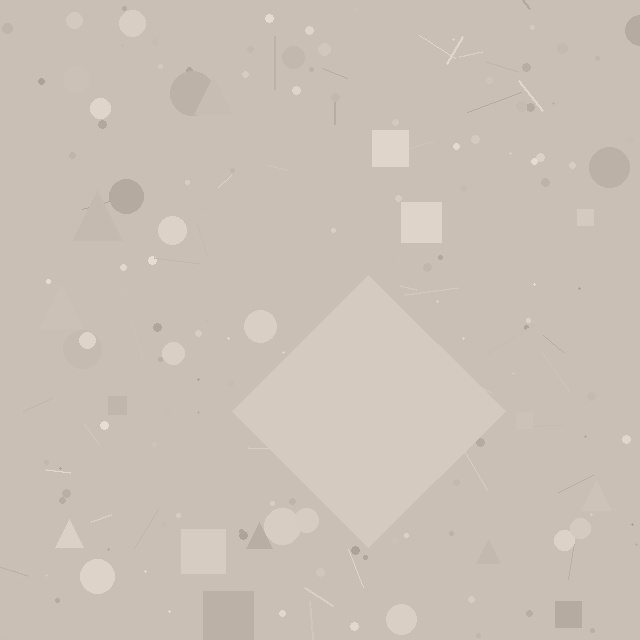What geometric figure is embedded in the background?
A diamond is embedded in the background.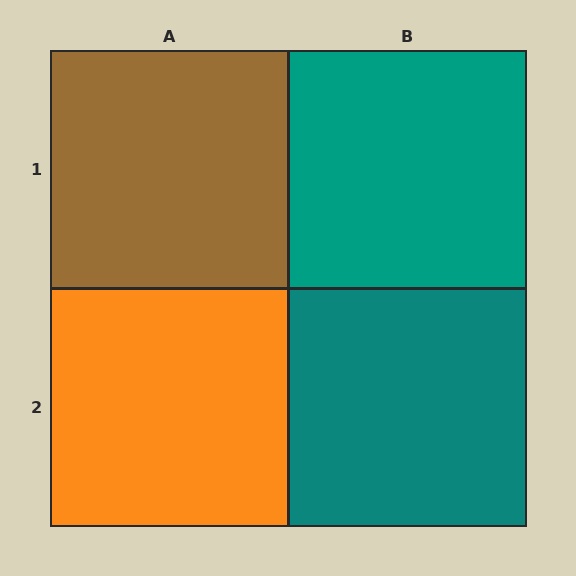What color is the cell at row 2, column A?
Orange.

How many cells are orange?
1 cell is orange.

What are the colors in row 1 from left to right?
Brown, teal.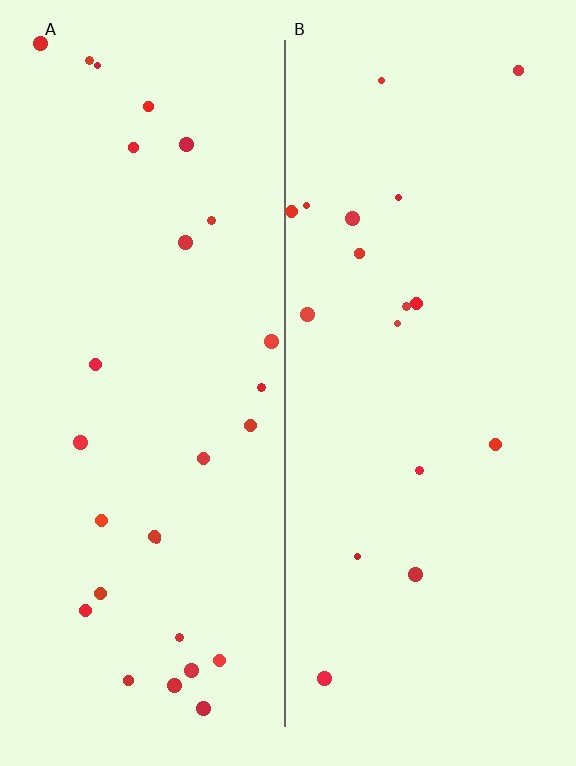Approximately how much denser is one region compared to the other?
Approximately 1.6× — region A over region B.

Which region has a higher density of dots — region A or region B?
A (the left).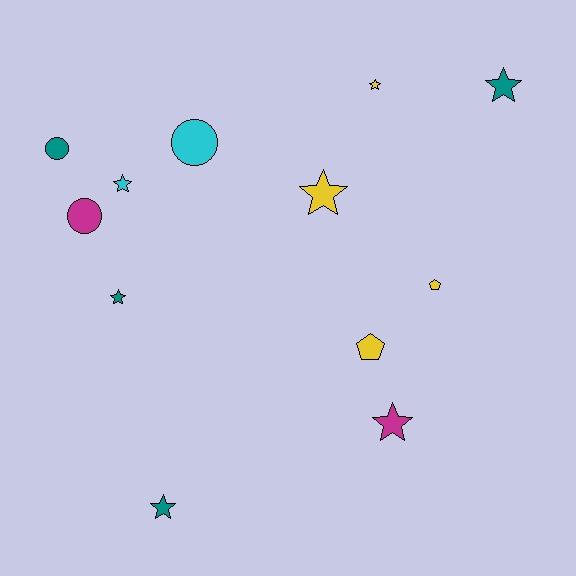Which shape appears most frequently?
Star, with 7 objects.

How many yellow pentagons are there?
There are 2 yellow pentagons.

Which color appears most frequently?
Teal, with 4 objects.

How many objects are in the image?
There are 12 objects.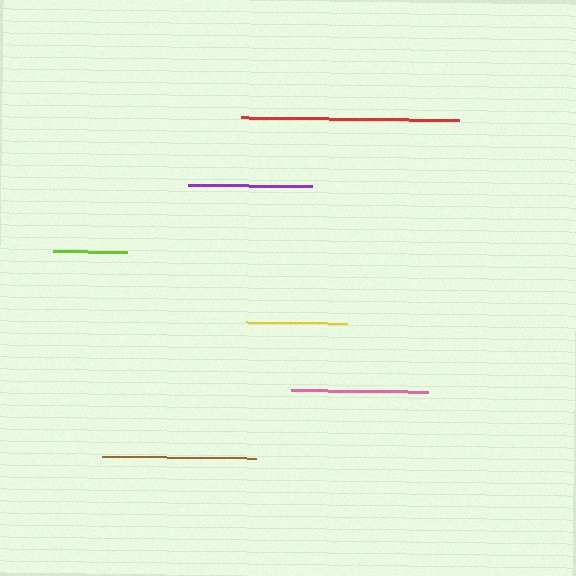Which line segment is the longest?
The red line is the longest at approximately 218 pixels.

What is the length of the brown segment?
The brown segment is approximately 155 pixels long.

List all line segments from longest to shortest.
From longest to shortest: red, brown, pink, purple, yellow, lime.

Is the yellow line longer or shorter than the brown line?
The brown line is longer than the yellow line.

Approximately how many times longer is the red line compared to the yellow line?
The red line is approximately 2.2 times the length of the yellow line.